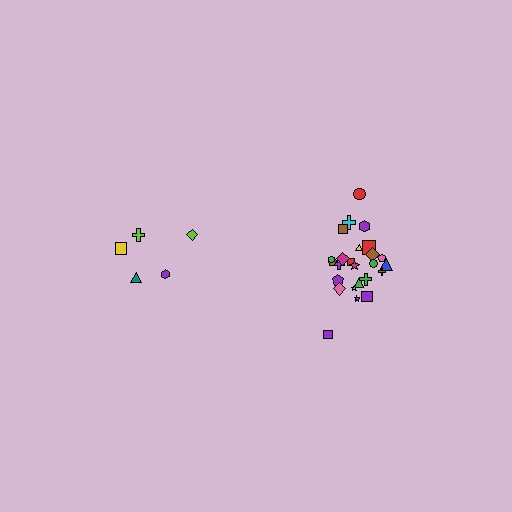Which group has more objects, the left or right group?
The right group.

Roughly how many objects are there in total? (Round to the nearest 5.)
Roughly 30 objects in total.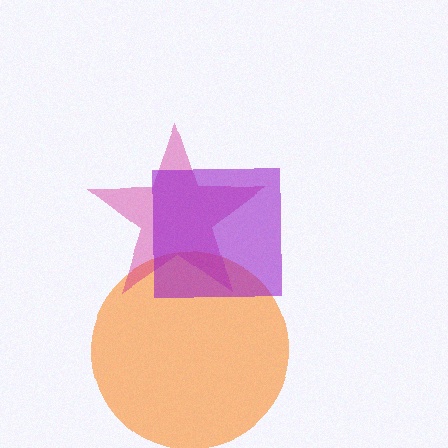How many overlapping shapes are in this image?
There are 3 overlapping shapes in the image.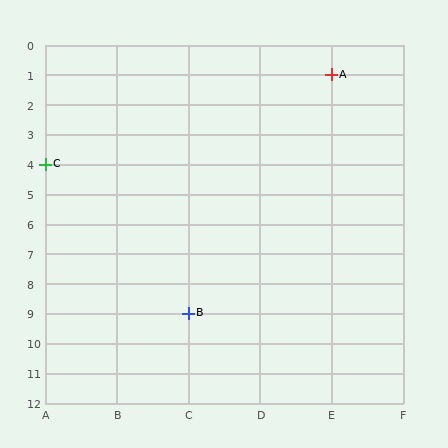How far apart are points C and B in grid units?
Points C and B are 2 columns and 5 rows apart (about 5.4 grid units diagonally).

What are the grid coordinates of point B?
Point B is at grid coordinates (C, 9).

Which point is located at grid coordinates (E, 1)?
Point A is at (E, 1).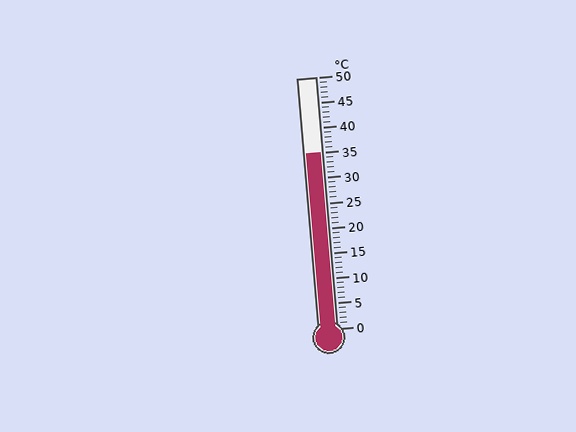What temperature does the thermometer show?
The thermometer shows approximately 35°C.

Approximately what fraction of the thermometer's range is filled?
The thermometer is filled to approximately 70% of its range.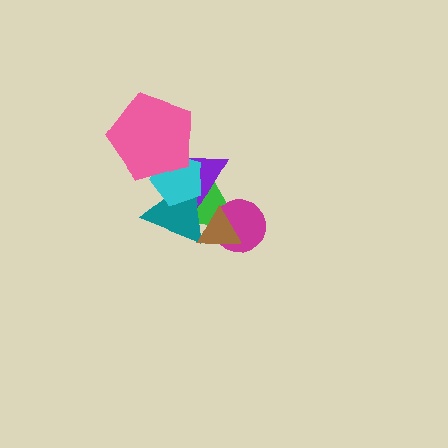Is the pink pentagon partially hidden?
No, no other shape covers it.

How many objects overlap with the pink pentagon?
2 objects overlap with the pink pentagon.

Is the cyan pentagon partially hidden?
Yes, it is partially covered by another shape.